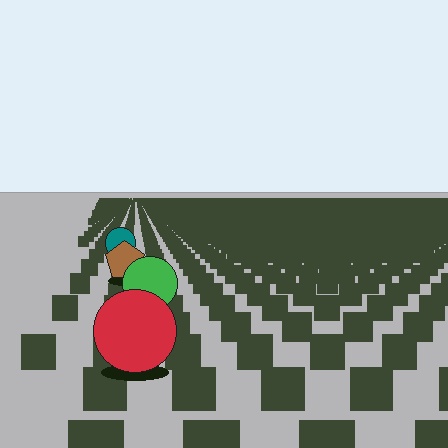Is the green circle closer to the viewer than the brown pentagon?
Yes. The green circle is closer — you can tell from the texture gradient: the ground texture is coarser near it.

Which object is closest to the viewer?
The red circle is closest. The texture marks near it are larger and more spread out.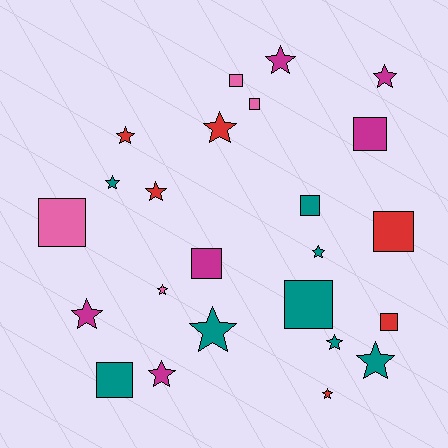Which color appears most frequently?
Teal, with 8 objects.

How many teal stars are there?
There are 5 teal stars.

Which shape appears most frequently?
Star, with 14 objects.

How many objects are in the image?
There are 24 objects.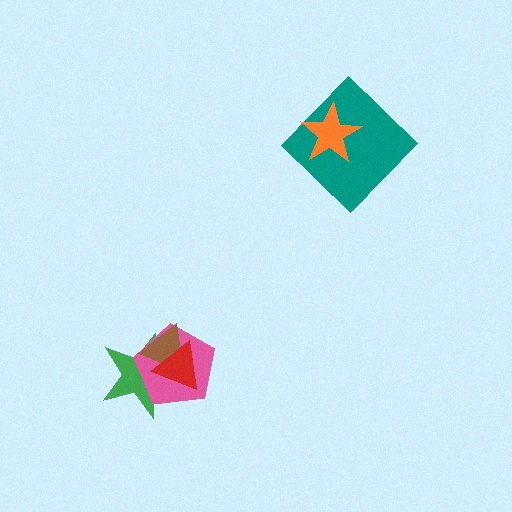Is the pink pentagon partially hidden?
Yes, it is partially covered by another shape.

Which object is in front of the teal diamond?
The orange star is in front of the teal diamond.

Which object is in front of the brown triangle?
The red triangle is in front of the brown triangle.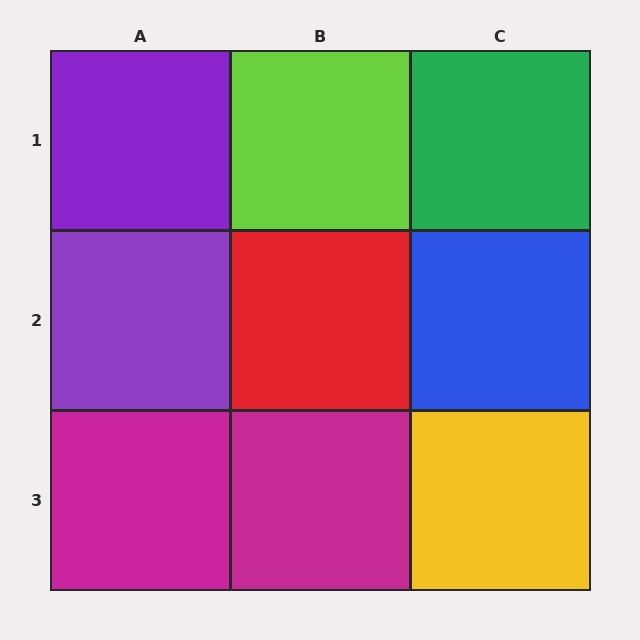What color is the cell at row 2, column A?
Purple.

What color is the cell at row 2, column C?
Blue.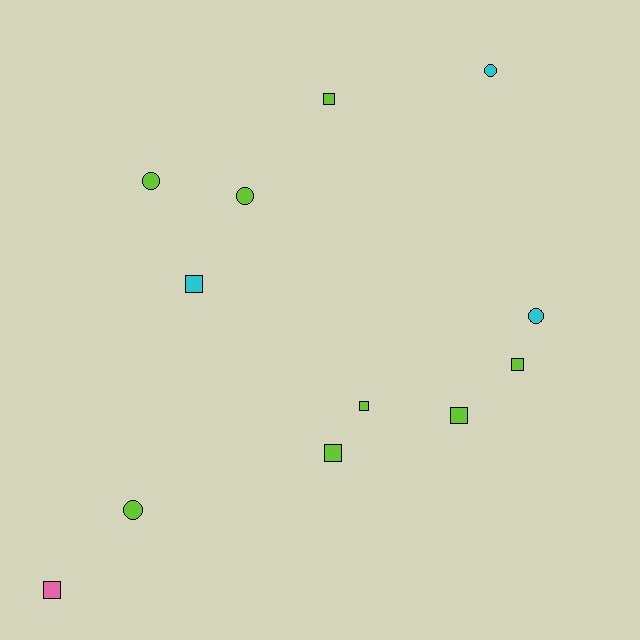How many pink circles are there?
There are no pink circles.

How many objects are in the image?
There are 12 objects.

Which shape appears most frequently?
Square, with 7 objects.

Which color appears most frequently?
Lime, with 8 objects.